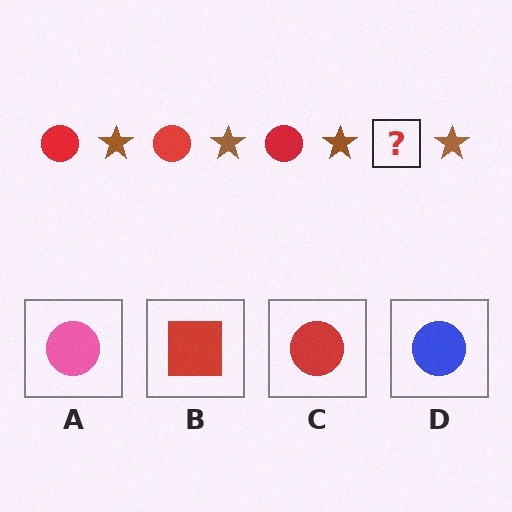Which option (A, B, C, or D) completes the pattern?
C.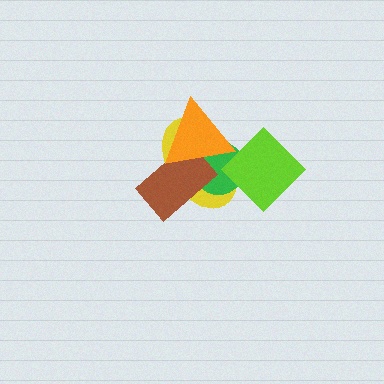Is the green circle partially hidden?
Yes, it is partially covered by another shape.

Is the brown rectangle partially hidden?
Yes, it is partially covered by another shape.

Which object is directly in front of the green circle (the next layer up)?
The lime diamond is directly in front of the green circle.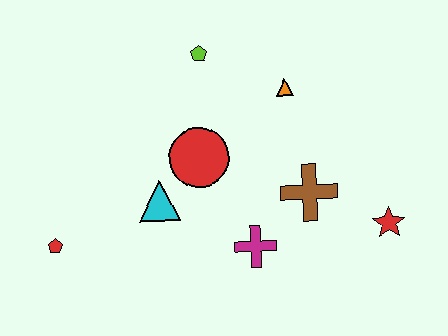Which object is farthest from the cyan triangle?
The red star is farthest from the cyan triangle.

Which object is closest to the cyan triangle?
The red circle is closest to the cyan triangle.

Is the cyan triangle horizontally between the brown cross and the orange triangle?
No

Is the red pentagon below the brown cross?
Yes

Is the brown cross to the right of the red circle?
Yes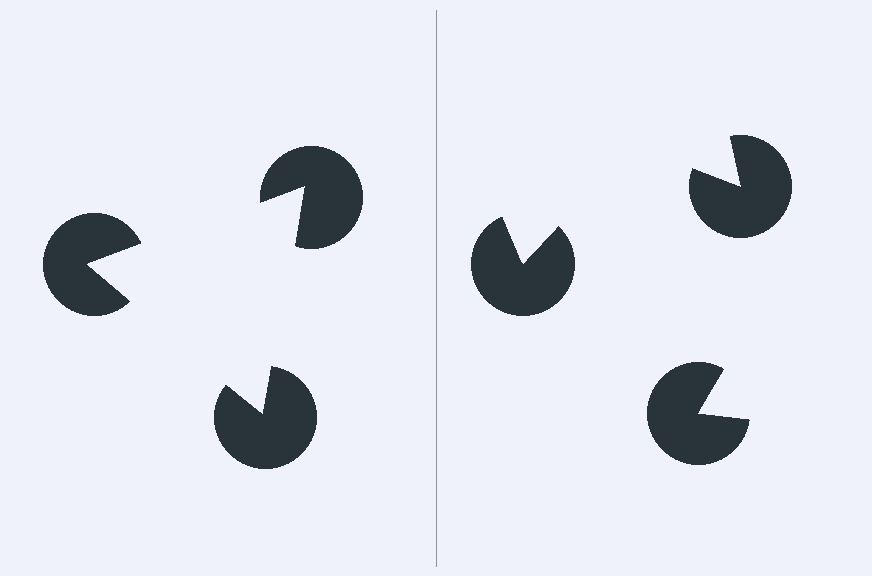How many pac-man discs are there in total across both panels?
6 — 3 on each side.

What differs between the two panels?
The pac-man discs are positioned identically on both sides; only the wedge orientations differ. On the left they align to a triangle; on the right they are misaligned.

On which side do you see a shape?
An illusory triangle appears on the left side. On the right side the wedge cuts are rotated, so no coherent shape forms.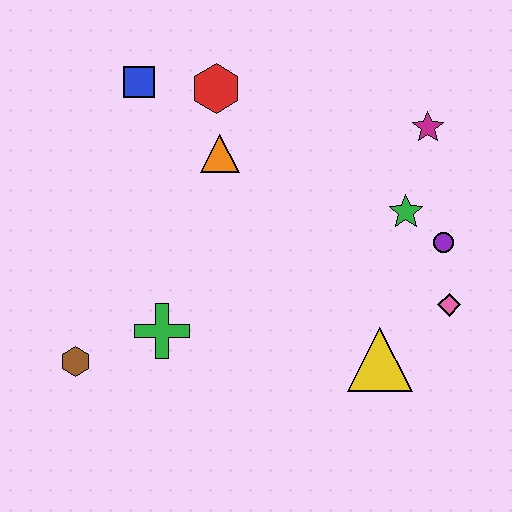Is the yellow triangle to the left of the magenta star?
Yes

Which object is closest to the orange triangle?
The red hexagon is closest to the orange triangle.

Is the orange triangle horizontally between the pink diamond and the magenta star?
No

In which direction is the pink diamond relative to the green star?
The pink diamond is below the green star.